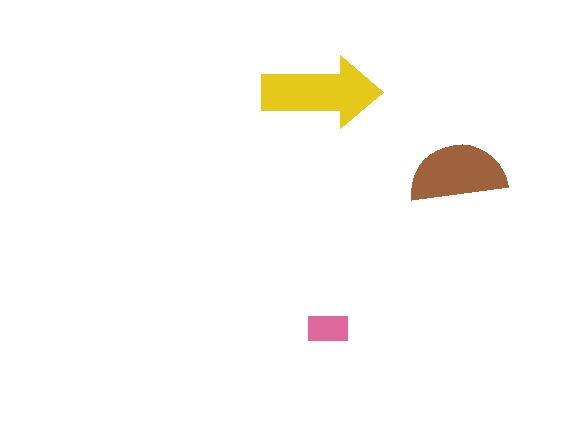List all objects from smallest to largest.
The pink rectangle, the brown semicircle, the yellow arrow.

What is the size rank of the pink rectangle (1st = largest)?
3rd.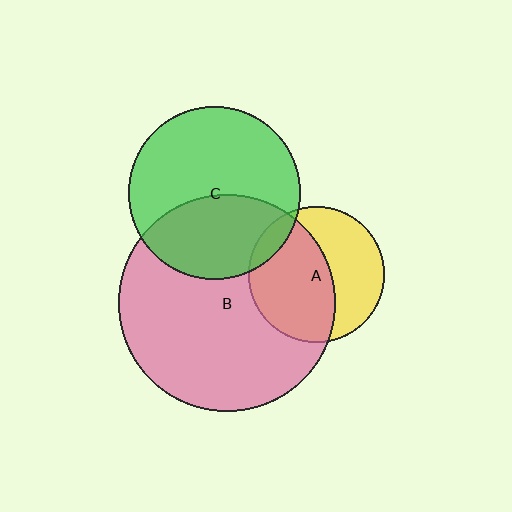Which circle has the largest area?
Circle B (pink).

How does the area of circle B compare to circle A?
Approximately 2.5 times.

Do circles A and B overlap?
Yes.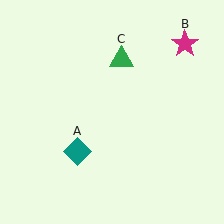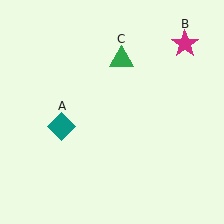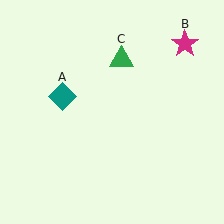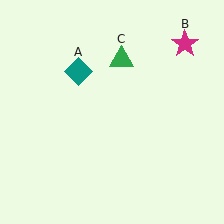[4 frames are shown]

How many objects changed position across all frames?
1 object changed position: teal diamond (object A).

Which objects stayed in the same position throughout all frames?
Magenta star (object B) and green triangle (object C) remained stationary.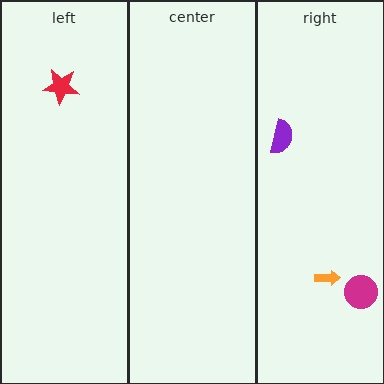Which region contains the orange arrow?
The right region.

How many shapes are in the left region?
1.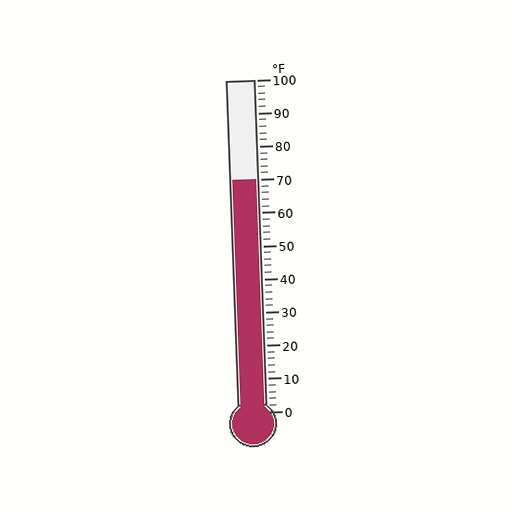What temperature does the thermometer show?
The thermometer shows approximately 70°F.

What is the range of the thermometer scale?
The thermometer scale ranges from 0°F to 100°F.